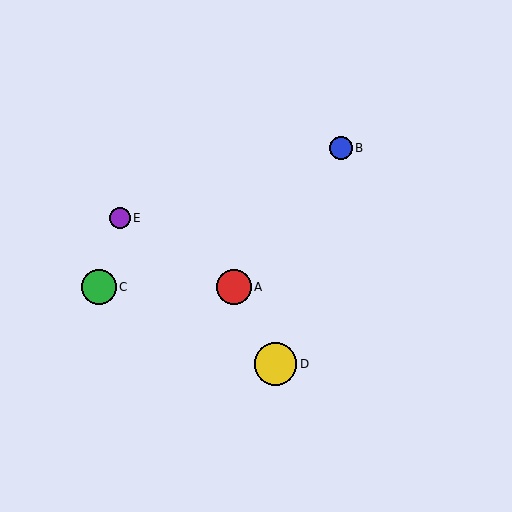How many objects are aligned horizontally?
2 objects (A, C) are aligned horizontally.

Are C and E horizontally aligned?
No, C is at y≈287 and E is at y≈218.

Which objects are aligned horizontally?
Objects A, C are aligned horizontally.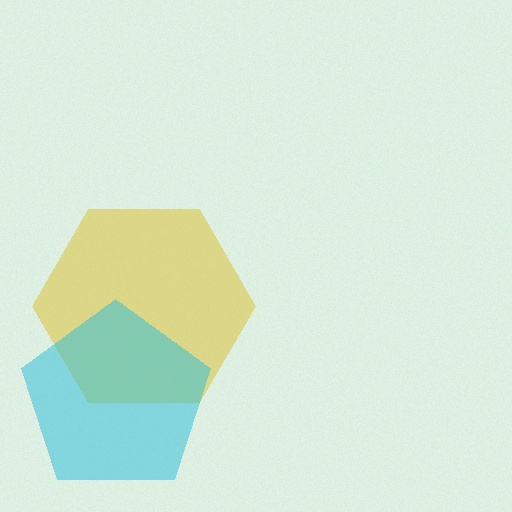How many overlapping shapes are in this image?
There are 2 overlapping shapes in the image.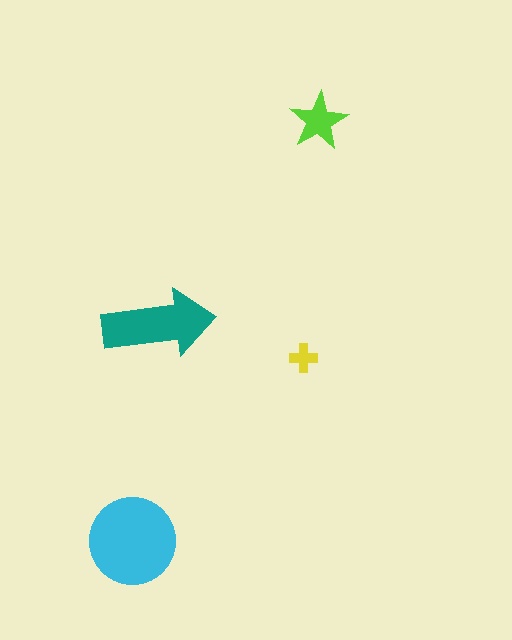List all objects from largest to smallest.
The cyan circle, the teal arrow, the lime star, the yellow cross.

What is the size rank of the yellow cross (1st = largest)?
4th.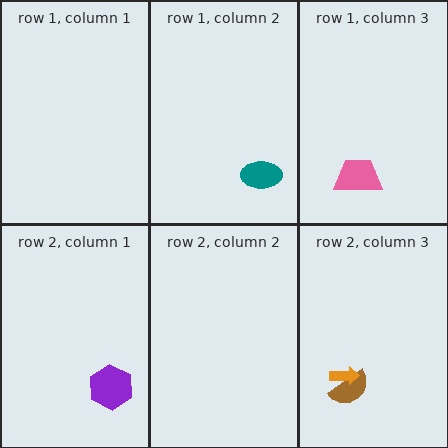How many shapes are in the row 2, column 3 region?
2.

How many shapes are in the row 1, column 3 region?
1.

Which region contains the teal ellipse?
The row 1, column 2 region.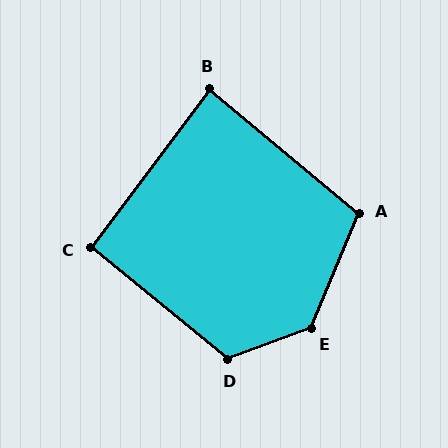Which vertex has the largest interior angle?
E, at approximately 134 degrees.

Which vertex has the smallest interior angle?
B, at approximately 87 degrees.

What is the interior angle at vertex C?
Approximately 92 degrees (approximately right).